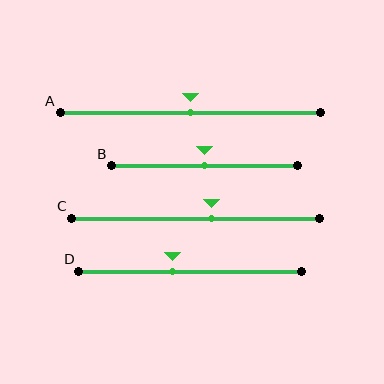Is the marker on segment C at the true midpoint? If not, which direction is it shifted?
No, the marker on segment C is shifted to the right by about 7% of the segment length.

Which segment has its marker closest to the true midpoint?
Segment A has its marker closest to the true midpoint.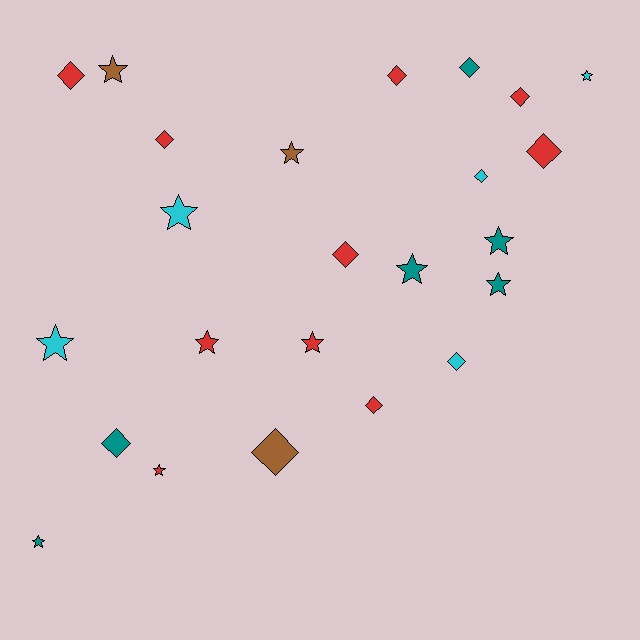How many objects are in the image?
There are 24 objects.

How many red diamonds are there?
There are 7 red diamonds.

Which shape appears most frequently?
Diamond, with 12 objects.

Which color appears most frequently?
Red, with 10 objects.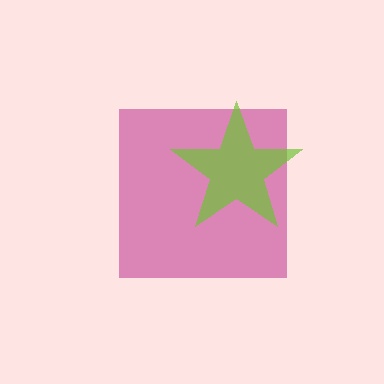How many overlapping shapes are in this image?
There are 2 overlapping shapes in the image.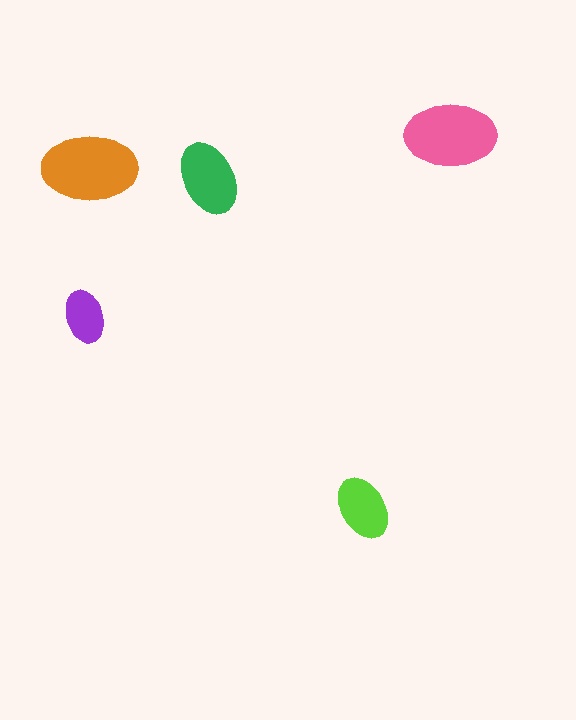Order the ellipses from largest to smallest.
the orange one, the pink one, the green one, the lime one, the purple one.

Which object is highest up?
The pink ellipse is topmost.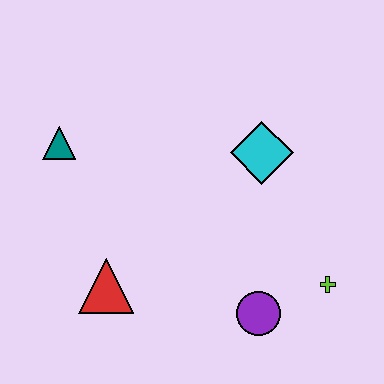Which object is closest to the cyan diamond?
The lime cross is closest to the cyan diamond.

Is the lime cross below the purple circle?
No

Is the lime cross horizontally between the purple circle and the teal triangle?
No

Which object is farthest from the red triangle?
The lime cross is farthest from the red triangle.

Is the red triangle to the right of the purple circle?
No